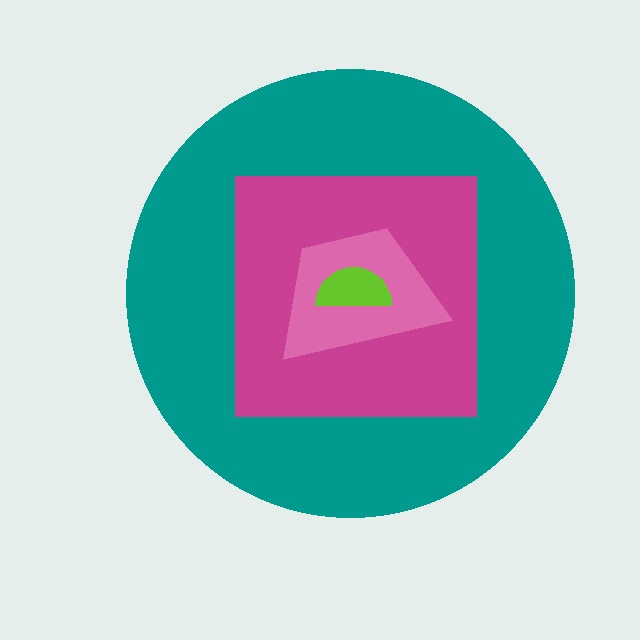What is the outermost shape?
The teal circle.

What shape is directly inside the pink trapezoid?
The lime semicircle.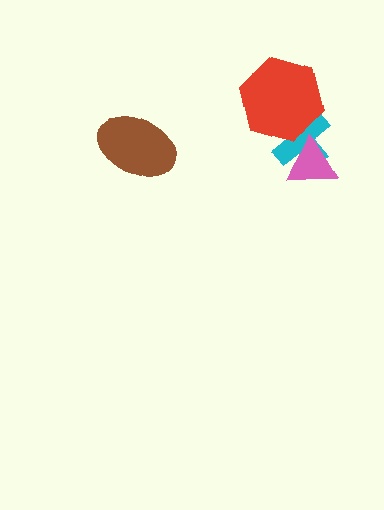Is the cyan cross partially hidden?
Yes, it is partially covered by another shape.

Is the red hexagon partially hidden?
No, no other shape covers it.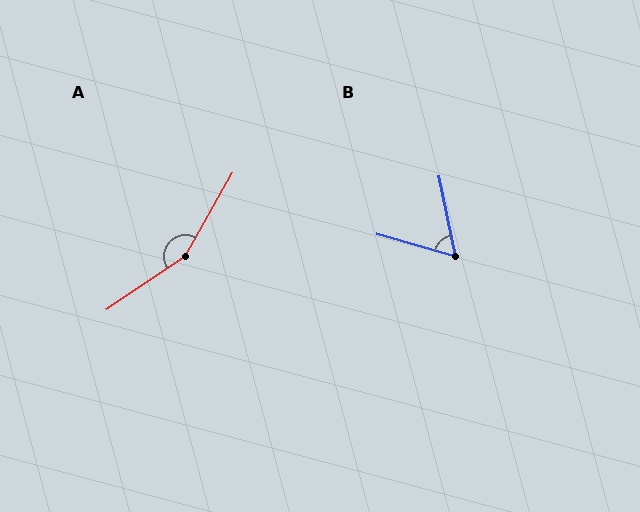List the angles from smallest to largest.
B (63°), A (154°).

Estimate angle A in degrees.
Approximately 154 degrees.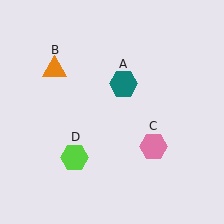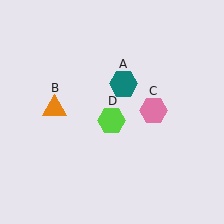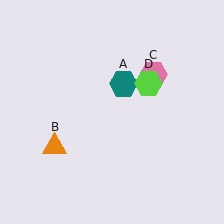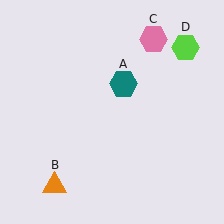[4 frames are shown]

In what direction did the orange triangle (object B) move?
The orange triangle (object B) moved down.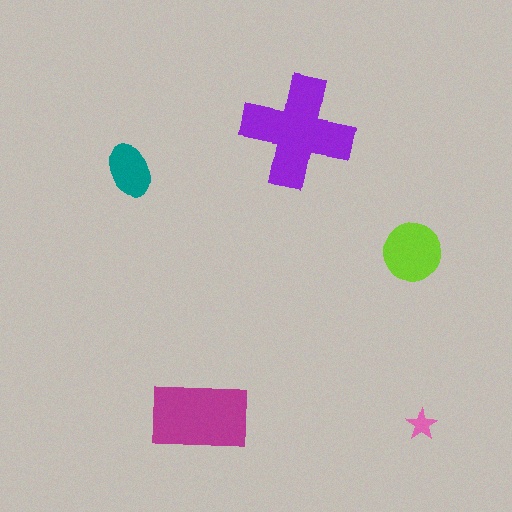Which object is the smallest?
The pink star.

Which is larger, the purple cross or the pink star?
The purple cross.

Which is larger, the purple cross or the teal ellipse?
The purple cross.